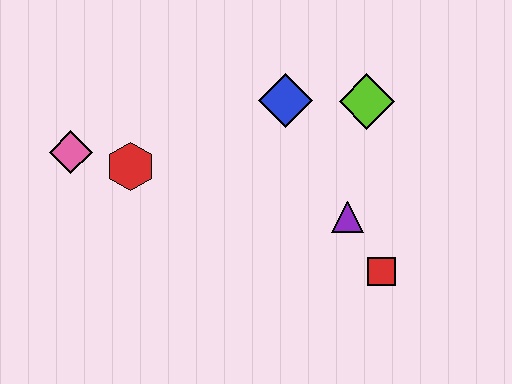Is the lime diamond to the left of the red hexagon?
No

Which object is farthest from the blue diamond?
The pink diamond is farthest from the blue diamond.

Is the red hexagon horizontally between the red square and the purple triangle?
No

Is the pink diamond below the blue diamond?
Yes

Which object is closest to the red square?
The purple triangle is closest to the red square.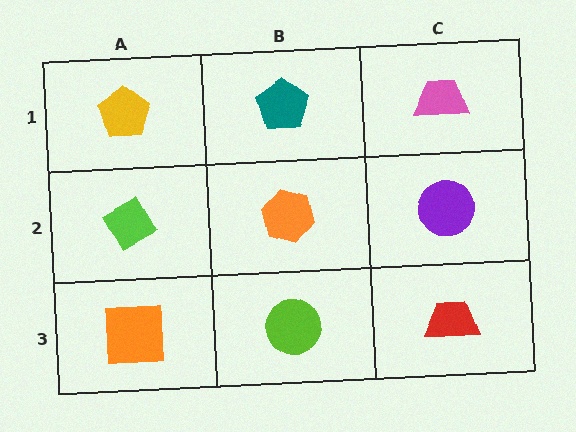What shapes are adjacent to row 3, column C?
A purple circle (row 2, column C), a lime circle (row 3, column B).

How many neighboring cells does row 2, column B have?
4.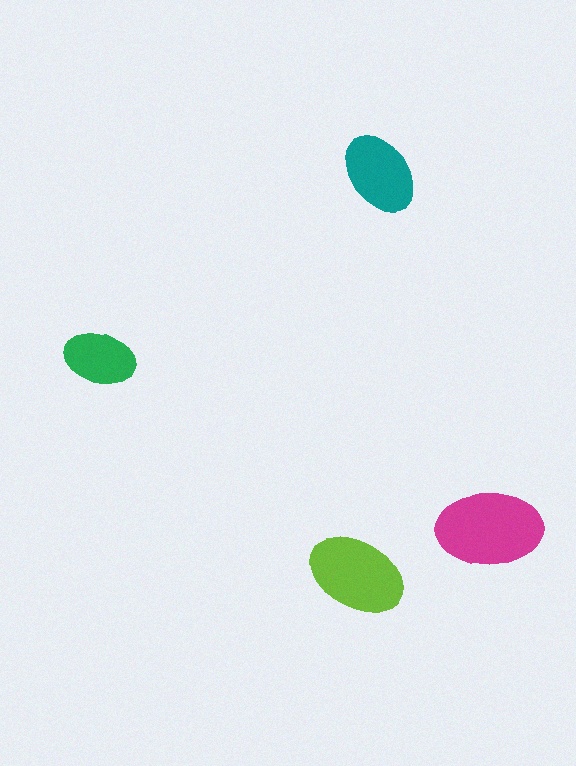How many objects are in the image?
There are 4 objects in the image.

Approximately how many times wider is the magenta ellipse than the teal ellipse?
About 1.5 times wider.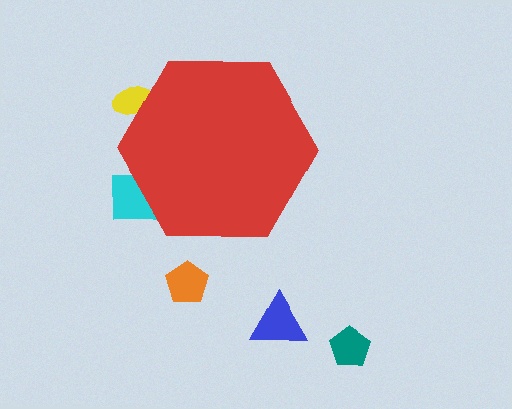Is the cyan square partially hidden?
Yes, the cyan square is partially hidden behind the red hexagon.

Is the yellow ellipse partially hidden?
Yes, the yellow ellipse is partially hidden behind the red hexagon.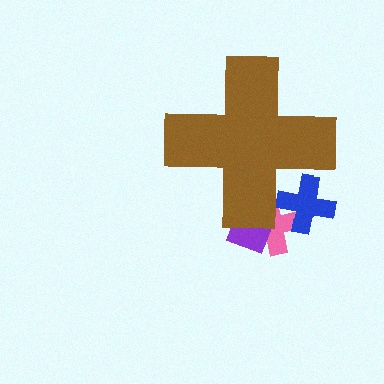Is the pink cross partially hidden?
Yes, the pink cross is partially hidden behind the brown cross.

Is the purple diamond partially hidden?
Yes, the purple diamond is partially hidden behind the brown cross.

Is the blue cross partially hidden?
Yes, the blue cross is partially hidden behind the brown cross.